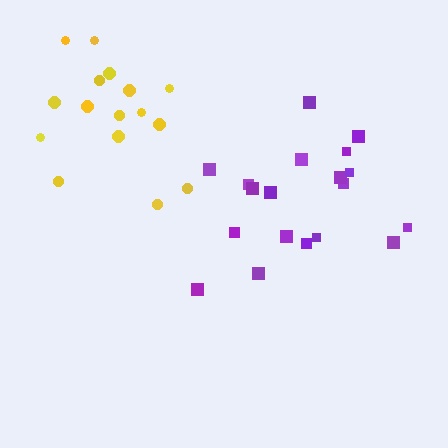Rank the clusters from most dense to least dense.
purple, yellow.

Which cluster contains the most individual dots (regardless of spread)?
Purple (19).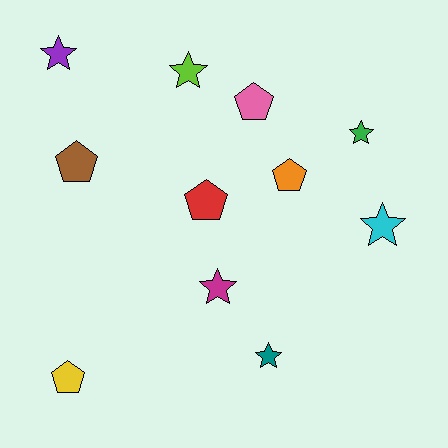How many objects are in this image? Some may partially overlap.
There are 11 objects.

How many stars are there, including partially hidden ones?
There are 6 stars.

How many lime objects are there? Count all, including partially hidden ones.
There is 1 lime object.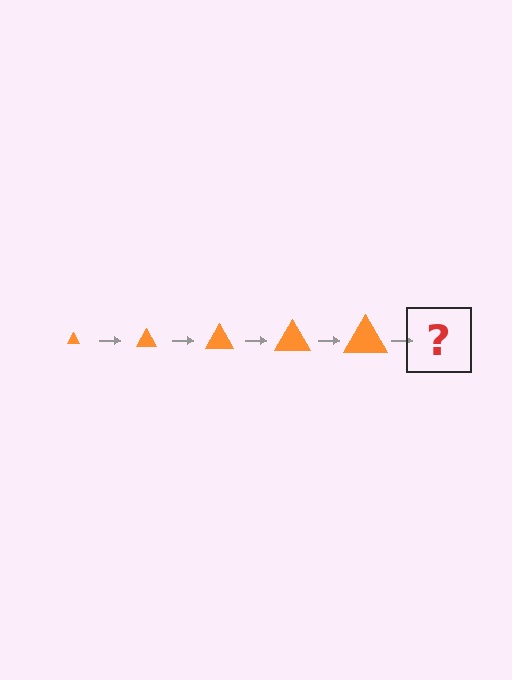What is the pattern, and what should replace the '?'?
The pattern is that the triangle gets progressively larger each step. The '?' should be an orange triangle, larger than the previous one.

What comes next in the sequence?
The next element should be an orange triangle, larger than the previous one.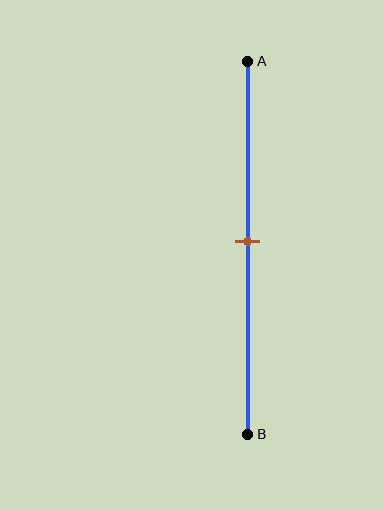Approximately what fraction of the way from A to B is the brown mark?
The brown mark is approximately 50% of the way from A to B.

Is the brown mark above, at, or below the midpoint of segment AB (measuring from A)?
The brown mark is approximately at the midpoint of segment AB.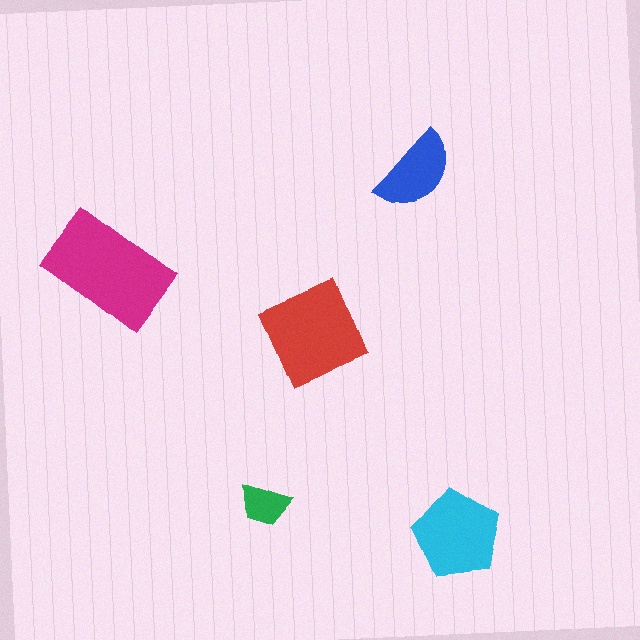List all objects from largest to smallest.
The magenta rectangle, the red diamond, the cyan pentagon, the blue semicircle, the green trapezoid.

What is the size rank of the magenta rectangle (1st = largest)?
1st.